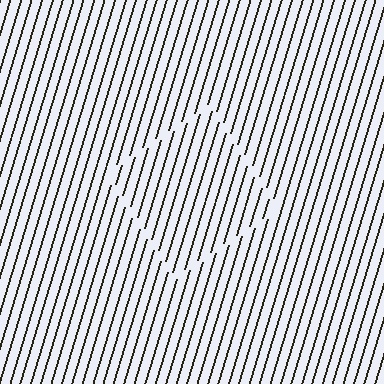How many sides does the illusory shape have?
4 sides — the line-ends trace a square.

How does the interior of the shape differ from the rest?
The interior of the shape contains the same grating, shifted by half a period — the contour is defined by the phase discontinuity where line-ends from the inner and outer gratings abut.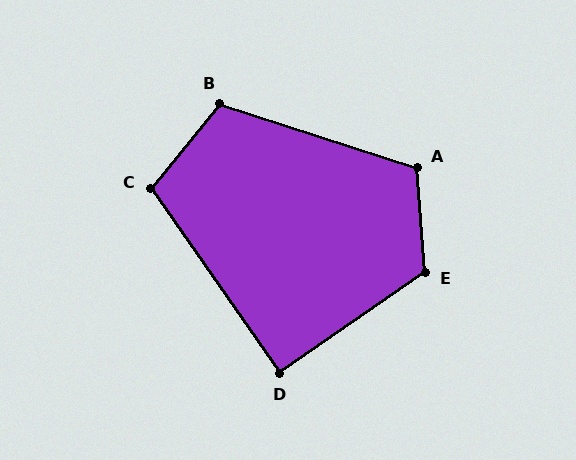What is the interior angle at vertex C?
Approximately 106 degrees (obtuse).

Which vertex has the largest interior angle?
E, at approximately 120 degrees.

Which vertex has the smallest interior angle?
D, at approximately 90 degrees.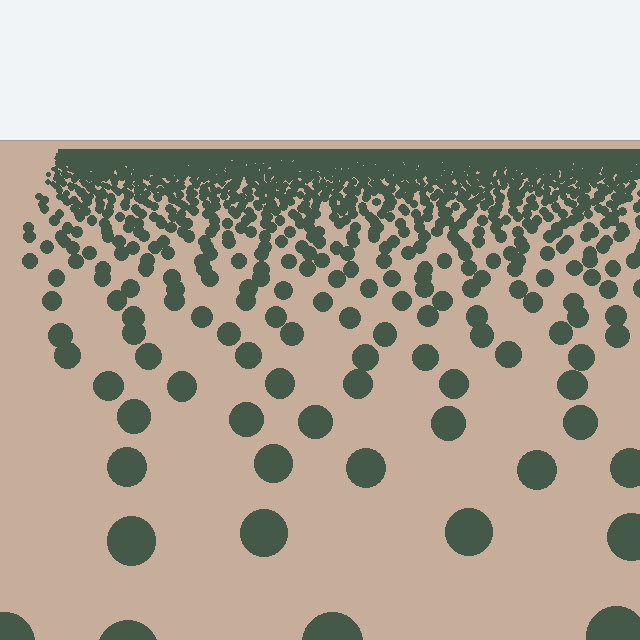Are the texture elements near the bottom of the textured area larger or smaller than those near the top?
Larger. Near the bottom, elements are closer to the viewer and appear at a bigger on-screen size.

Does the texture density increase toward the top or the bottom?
Density increases toward the top.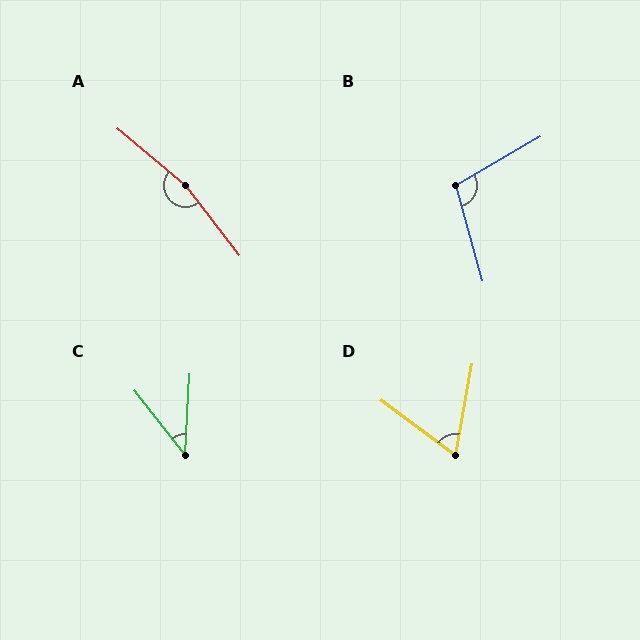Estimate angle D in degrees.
Approximately 63 degrees.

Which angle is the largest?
A, at approximately 168 degrees.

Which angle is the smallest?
C, at approximately 41 degrees.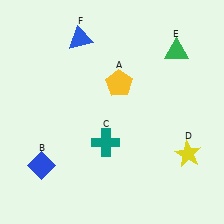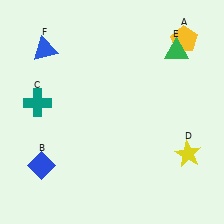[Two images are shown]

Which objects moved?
The objects that moved are: the yellow pentagon (A), the teal cross (C), the blue triangle (F).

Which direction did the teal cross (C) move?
The teal cross (C) moved left.